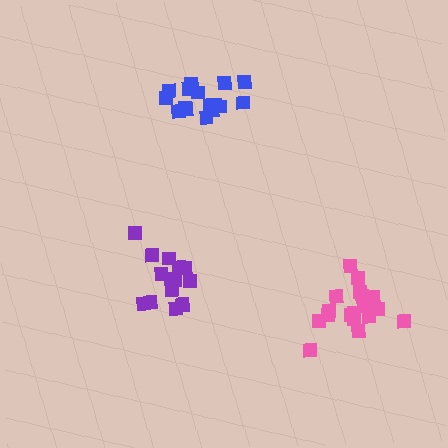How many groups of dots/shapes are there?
There are 3 groups.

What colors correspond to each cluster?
The clusters are colored: purple, blue, pink.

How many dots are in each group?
Group 1: 15 dots, Group 2: 16 dots, Group 3: 19 dots (50 total).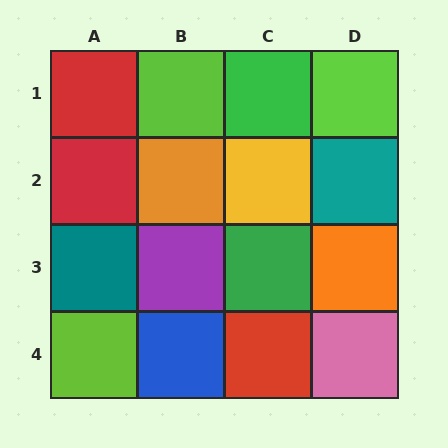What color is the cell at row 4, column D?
Pink.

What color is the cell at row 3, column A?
Teal.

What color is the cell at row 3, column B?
Purple.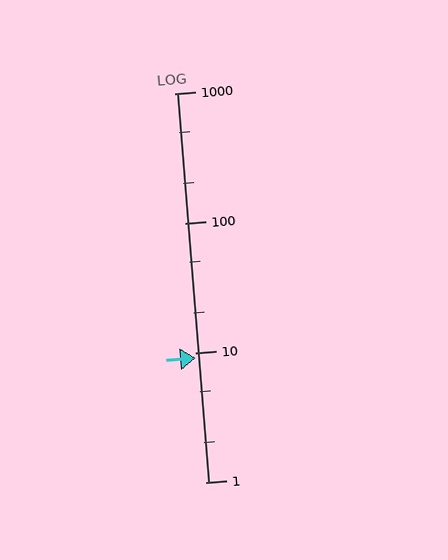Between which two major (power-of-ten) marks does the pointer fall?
The pointer is between 1 and 10.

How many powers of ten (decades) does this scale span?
The scale spans 3 decades, from 1 to 1000.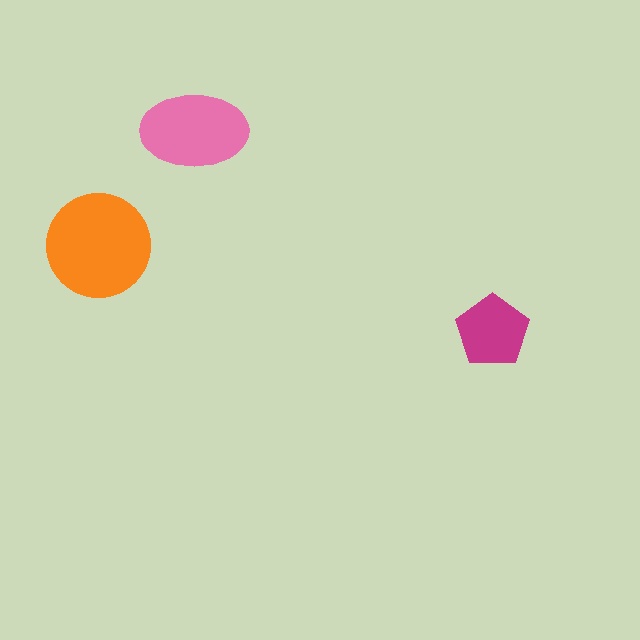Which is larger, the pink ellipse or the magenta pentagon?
The pink ellipse.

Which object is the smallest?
The magenta pentagon.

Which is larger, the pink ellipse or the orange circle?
The orange circle.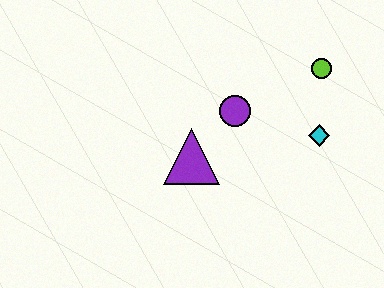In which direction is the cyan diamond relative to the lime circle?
The cyan diamond is below the lime circle.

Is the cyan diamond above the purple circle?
No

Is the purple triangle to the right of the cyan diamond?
No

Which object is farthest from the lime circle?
The purple triangle is farthest from the lime circle.